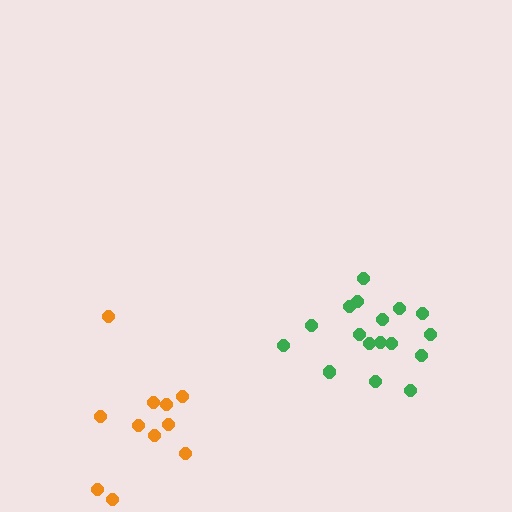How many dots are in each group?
Group 1: 11 dots, Group 2: 17 dots (28 total).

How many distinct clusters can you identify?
There are 2 distinct clusters.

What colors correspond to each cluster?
The clusters are colored: orange, green.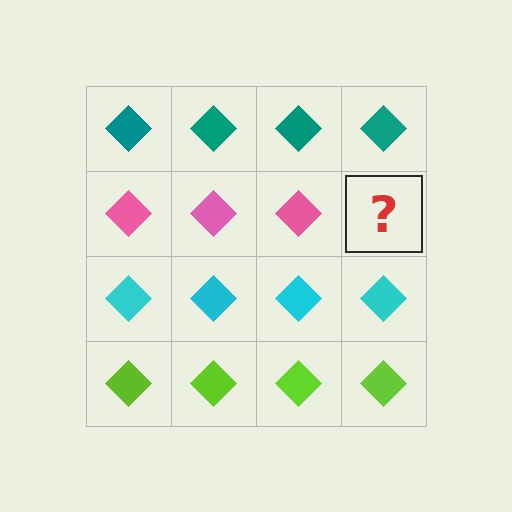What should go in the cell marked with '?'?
The missing cell should contain a pink diamond.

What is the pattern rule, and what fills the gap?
The rule is that each row has a consistent color. The gap should be filled with a pink diamond.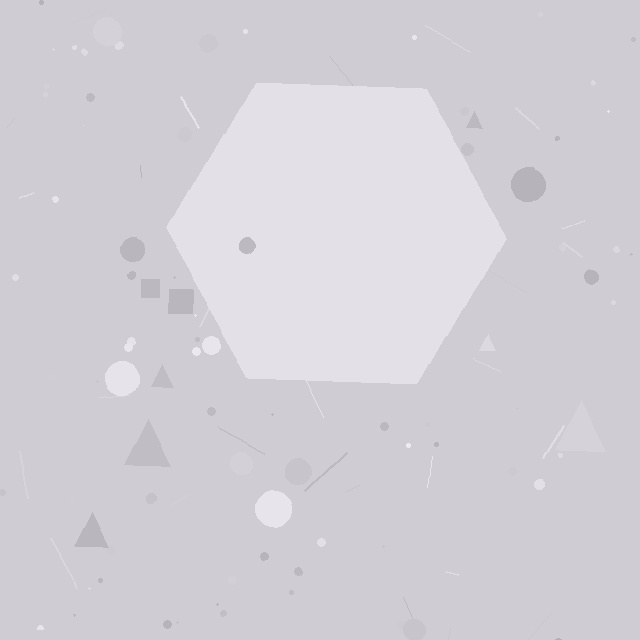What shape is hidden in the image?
A hexagon is hidden in the image.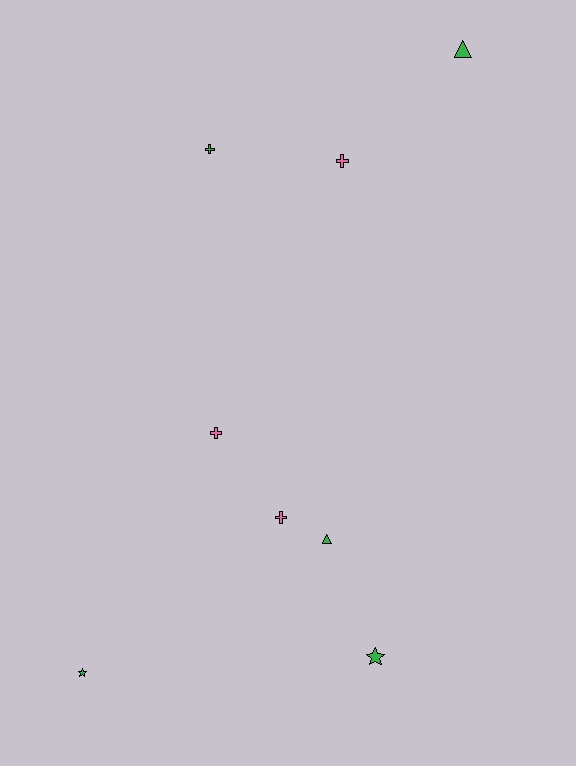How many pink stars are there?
There are no pink stars.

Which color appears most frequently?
Green, with 5 objects.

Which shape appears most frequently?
Cross, with 4 objects.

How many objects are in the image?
There are 8 objects.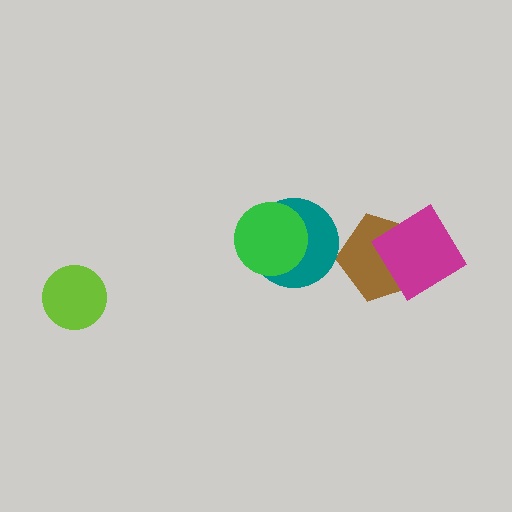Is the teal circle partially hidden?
Yes, it is partially covered by another shape.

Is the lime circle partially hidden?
No, no other shape covers it.